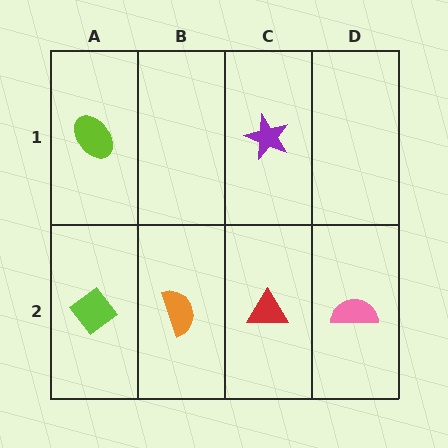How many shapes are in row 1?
2 shapes.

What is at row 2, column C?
A red triangle.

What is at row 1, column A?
A lime ellipse.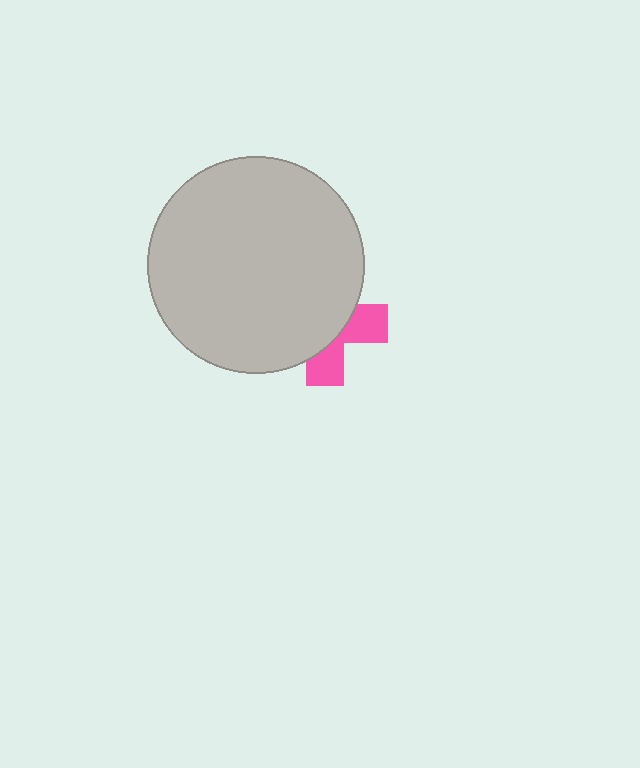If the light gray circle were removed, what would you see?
You would see the complete pink cross.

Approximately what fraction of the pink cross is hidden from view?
Roughly 64% of the pink cross is hidden behind the light gray circle.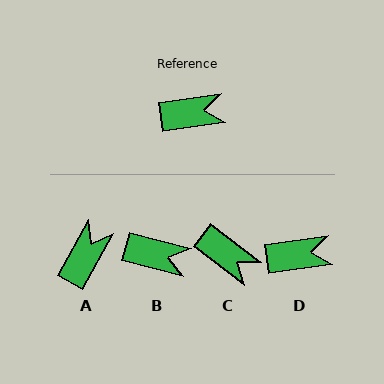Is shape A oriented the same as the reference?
No, it is off by about 54 degrees.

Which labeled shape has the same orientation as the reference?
D.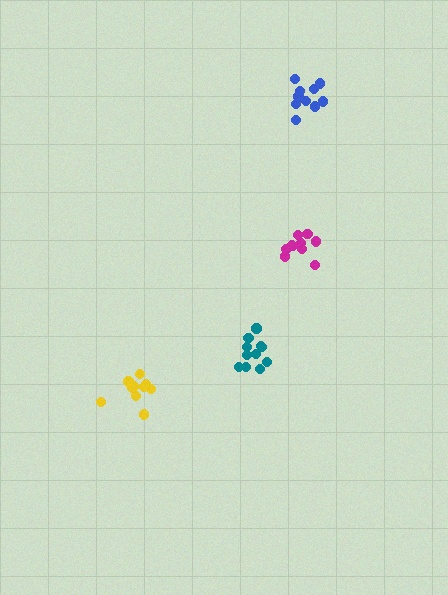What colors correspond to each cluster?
The clusters are colored: blue, teal, magenta, yellow.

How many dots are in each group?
Group 1: 10 dots, Group 2: 11 dots, Group 3: 10 dots, Group 4: 10 dots (41 total).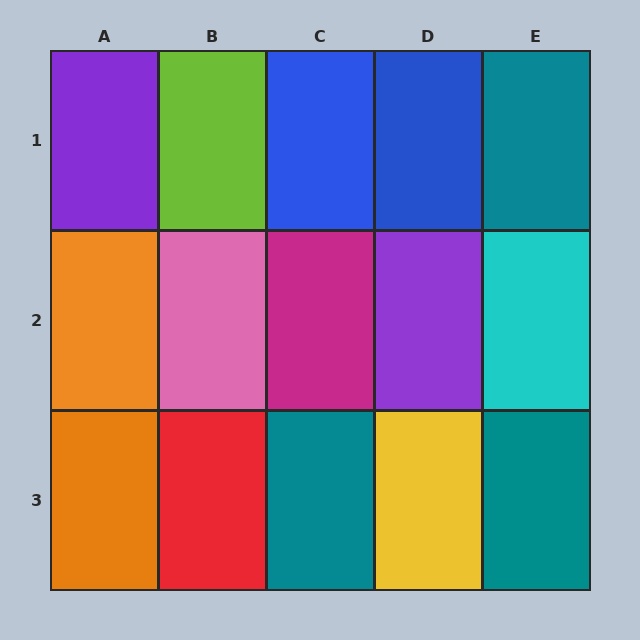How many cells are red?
1 cell is red.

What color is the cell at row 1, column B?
Lime.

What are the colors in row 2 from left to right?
Orange, pink, magenta, purple, cyan.